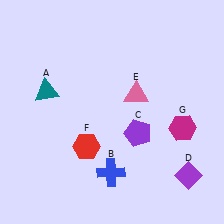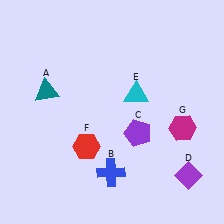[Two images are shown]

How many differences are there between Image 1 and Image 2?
There is 1 difference between the two images.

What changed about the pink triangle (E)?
In Image 1, E is pink. In Image 2, it changed to cyan.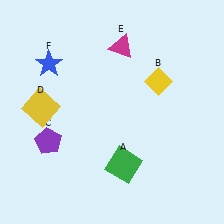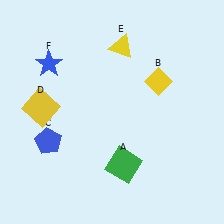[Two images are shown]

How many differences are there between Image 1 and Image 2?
There are 2 differences between the two images.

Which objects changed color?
C changed from purple to blue. E changed from magenta to yellow.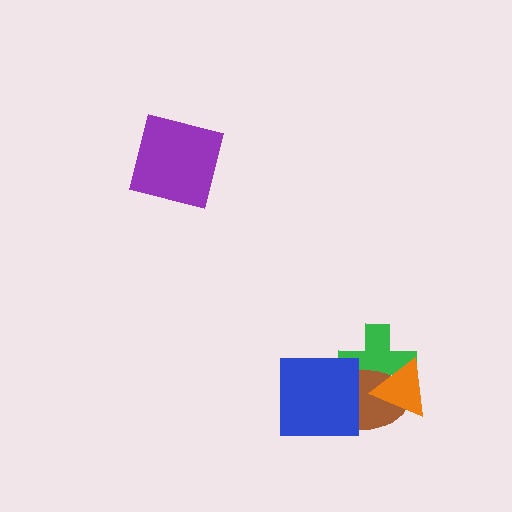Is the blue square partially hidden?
No, no other shape covers it.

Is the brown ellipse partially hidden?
Yes, it is partially covered by another shape.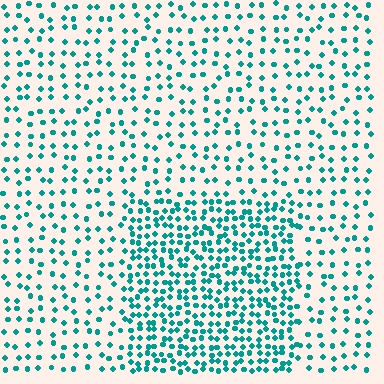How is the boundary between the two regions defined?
The boundary is defined by a change in element density (approximately 2.2x ratio). All elements are the same color, size, and shape.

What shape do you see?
I see a rectangle.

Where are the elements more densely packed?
The elements are more densely packed inside the rectangle boundary.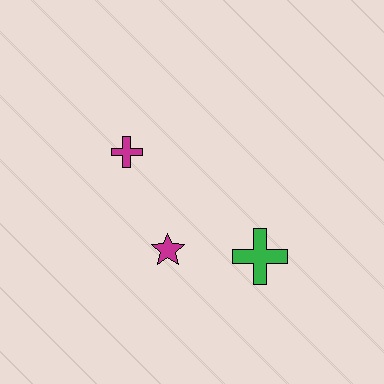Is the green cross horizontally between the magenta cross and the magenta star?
No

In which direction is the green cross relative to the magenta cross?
The green cross is to the right of the magenta cross.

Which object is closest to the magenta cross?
The magenta star is closest to the magenta cross.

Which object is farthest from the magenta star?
The magenta cross is farthest from the magenta star.